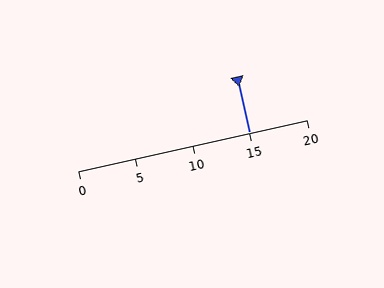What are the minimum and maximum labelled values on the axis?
The axis runs from 0 to 20.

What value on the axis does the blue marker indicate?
The marker indicates approximately 15.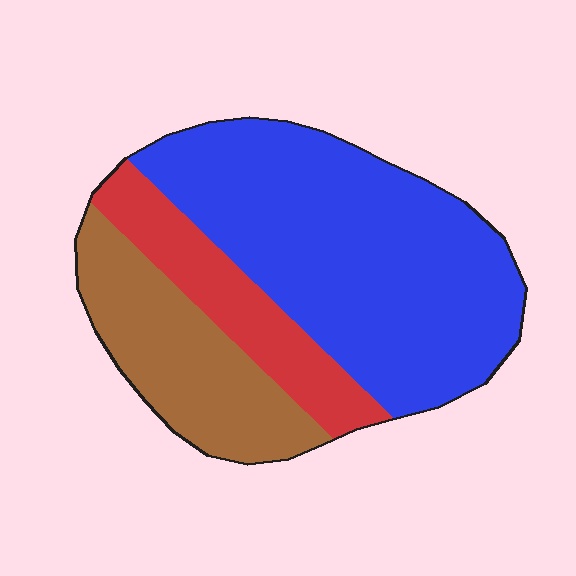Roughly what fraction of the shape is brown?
Brown covers roughly 25% of the shape.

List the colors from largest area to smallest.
From largest to smallest: blue, brown, red.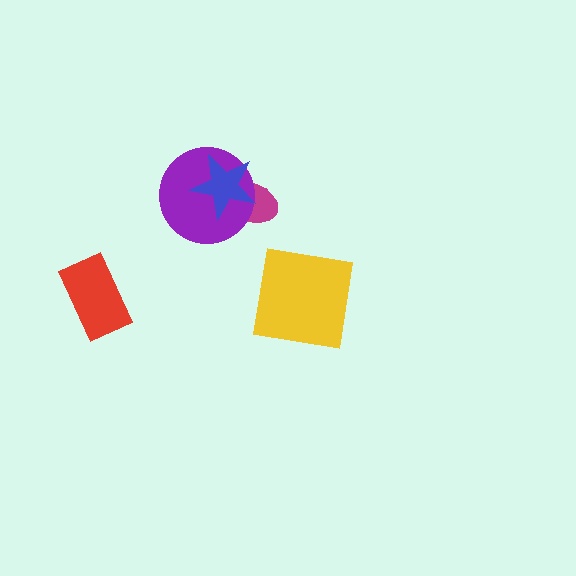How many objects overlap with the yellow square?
0 objects overlap with the yellow square.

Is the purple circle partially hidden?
Yes, it is partially covered by another shape.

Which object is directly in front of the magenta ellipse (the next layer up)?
The purple circle is directly in front of the magenta ellipse.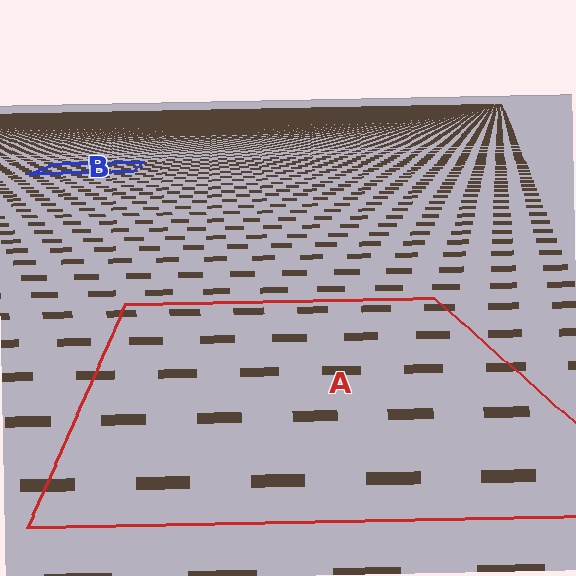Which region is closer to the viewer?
Region A is closer. The texture elements there are larger and more spread out.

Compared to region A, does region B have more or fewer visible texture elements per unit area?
Region B has more texture elements per unit area — they are packed more densely because it is farther away.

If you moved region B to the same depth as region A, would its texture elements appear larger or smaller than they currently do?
They would appear larger. At a closer depth, the same texture elements are projected at a bigger on-screen size.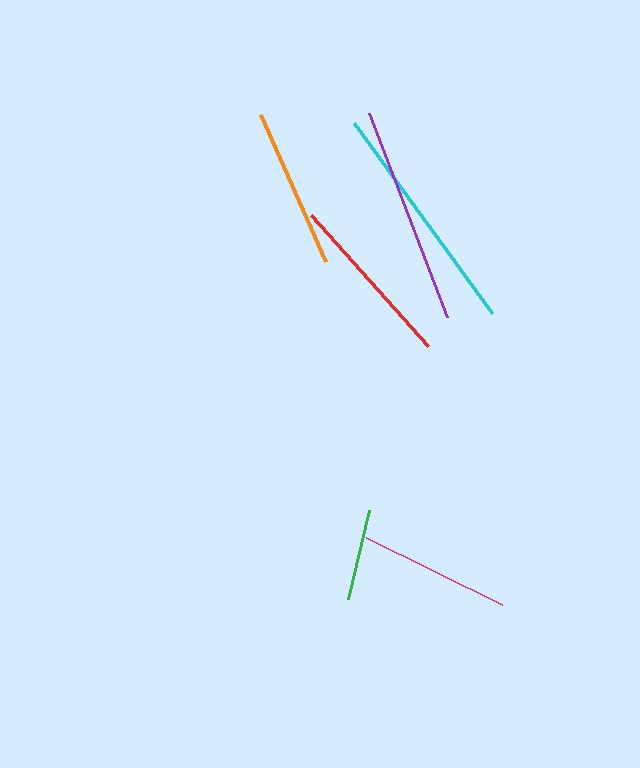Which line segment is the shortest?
The green line is the shortest at approximately 92 pixels.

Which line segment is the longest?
The cyan line is the longest at approximately 235 pixels.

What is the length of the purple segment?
The purple segment is approximately 218 pixels long.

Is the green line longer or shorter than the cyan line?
The cyan line is longer than the green line.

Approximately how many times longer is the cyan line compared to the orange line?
The cyan line is approximately 1.5 times the length of the orange line.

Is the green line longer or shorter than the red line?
The red line is longer than the green line.